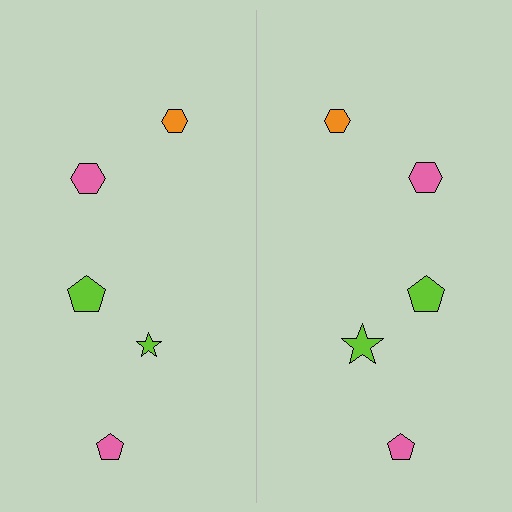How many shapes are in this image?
There are 10 shapes in this image.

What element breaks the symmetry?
The lime star on the right side has a different size than its mirror counterpart.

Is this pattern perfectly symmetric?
No, the pattern is not perfectly symmetric. The lime star on the right side has a different size than its mirror counterpart.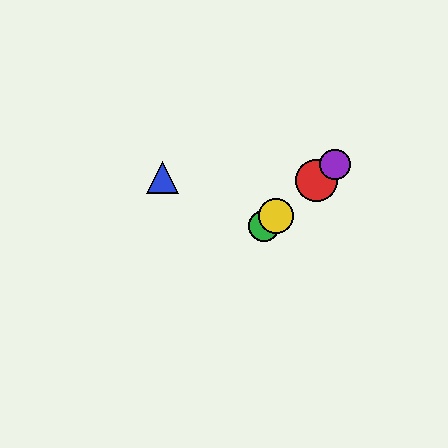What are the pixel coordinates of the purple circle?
The purple circle is at (335, 164).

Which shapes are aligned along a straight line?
The red circle, the green circle, the yellow circle, the purple circle are aligned along a straight line.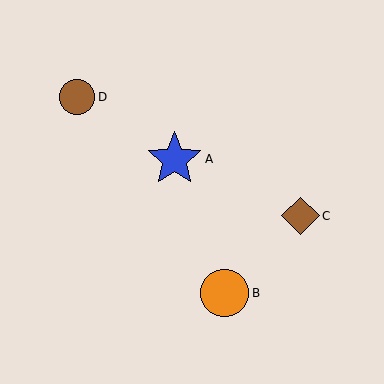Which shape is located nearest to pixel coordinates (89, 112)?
The brown circle (labeled D) at (77, 97) is nearest to that location.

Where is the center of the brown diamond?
The center of the brown diamond is at (300, 216).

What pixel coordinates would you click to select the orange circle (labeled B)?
Click at (225, 293) to select the orange circle B.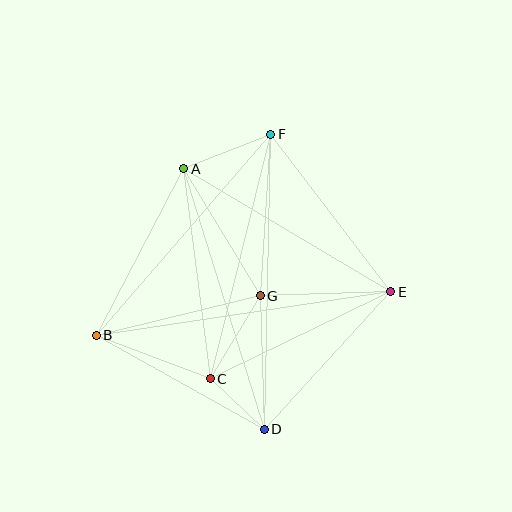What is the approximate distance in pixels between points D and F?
The distance between D and F is approximately 295 pixels.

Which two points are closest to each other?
Points C and D are closest to each other.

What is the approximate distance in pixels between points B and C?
The distance between B and C is approximately 122 pixels.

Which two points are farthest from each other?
Points B and E are farthest from each other.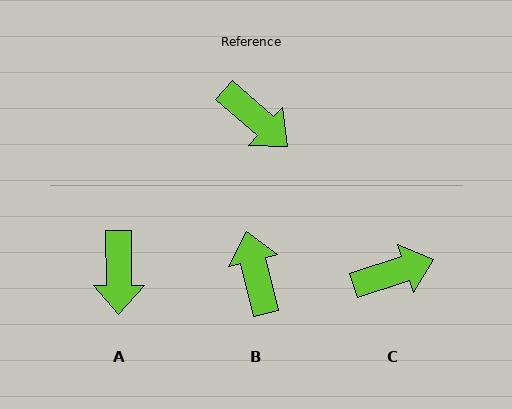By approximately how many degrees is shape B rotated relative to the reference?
Approximately 145 degrees counter-clockwise.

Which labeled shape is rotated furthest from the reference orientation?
B, about 145 degrees away.